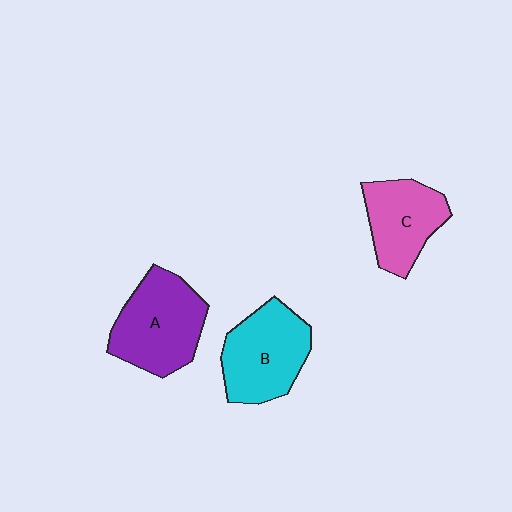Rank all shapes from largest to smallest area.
From largest to smallest: A (purple), B (cyan), C (pink).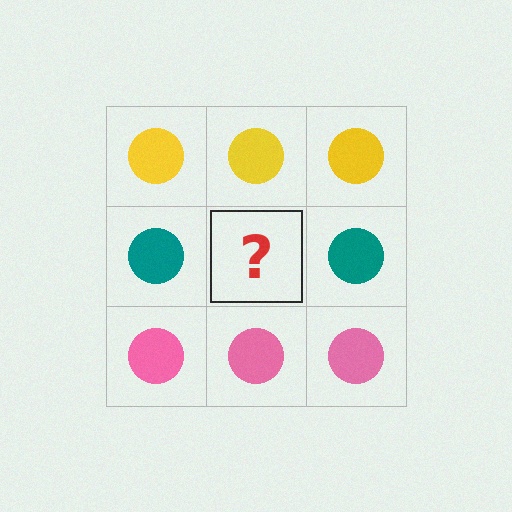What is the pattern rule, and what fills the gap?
The rule is that each row has a consistent color. The gap should be filled with a teal circle.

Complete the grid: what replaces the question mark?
The question mark should be replaced with a teal circle.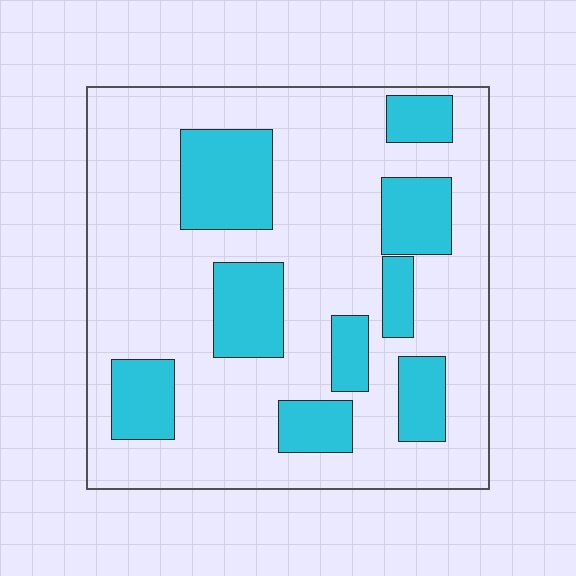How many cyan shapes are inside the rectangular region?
9.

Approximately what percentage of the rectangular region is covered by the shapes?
Approximately 25%.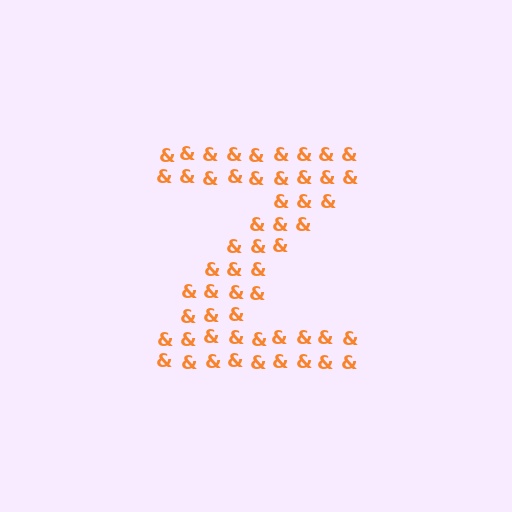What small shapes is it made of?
It is made of small ampersands.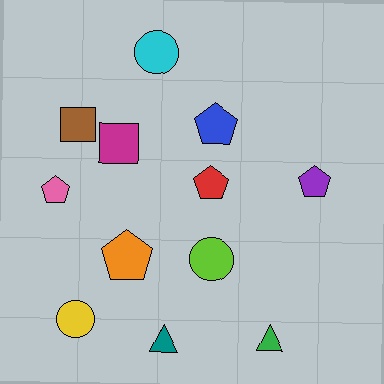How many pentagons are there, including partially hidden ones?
There are 5 pentagons.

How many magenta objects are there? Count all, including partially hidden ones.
There is 1 magenta object.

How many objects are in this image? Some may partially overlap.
There are 12 objects.